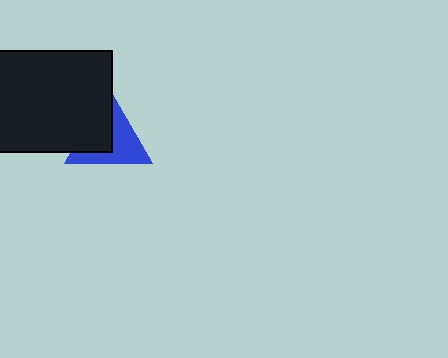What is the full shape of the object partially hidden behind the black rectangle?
The partially hidden object is a blue triangle.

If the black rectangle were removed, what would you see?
You would see the complete blue triangle.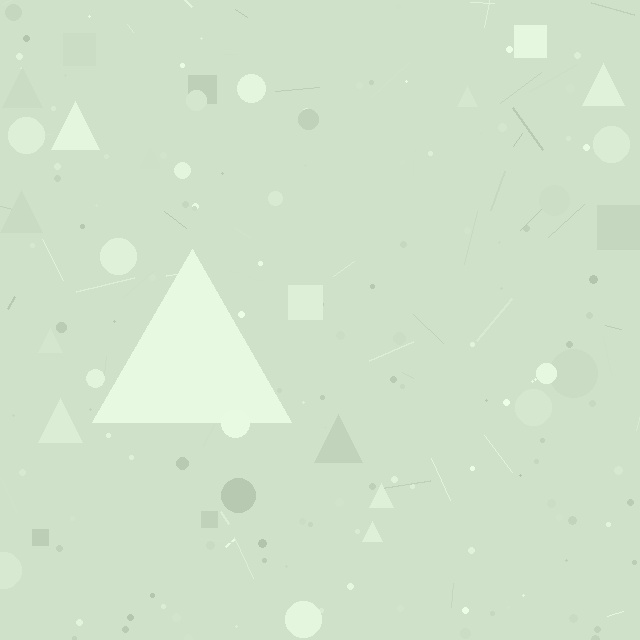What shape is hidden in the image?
A triangle is hidden in the image.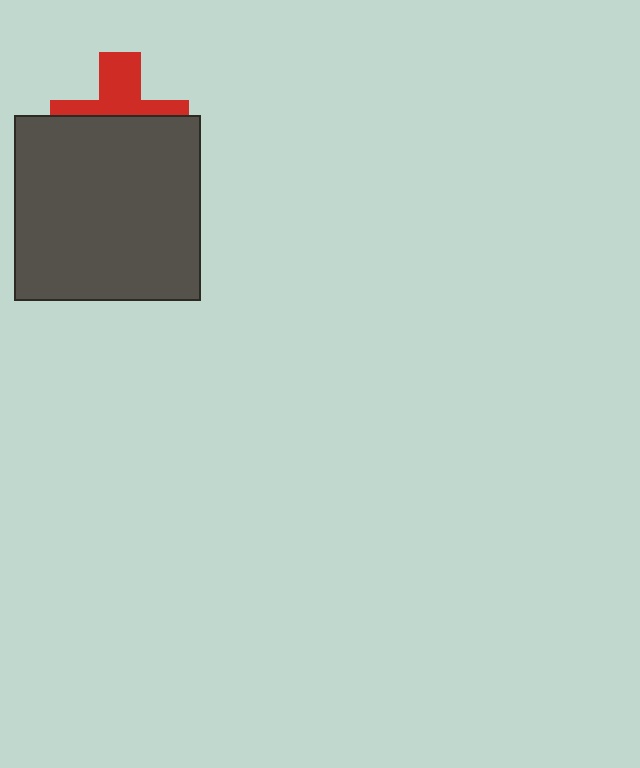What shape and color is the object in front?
The object in front is a dark gray square.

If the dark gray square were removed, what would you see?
You would see the complete red cross.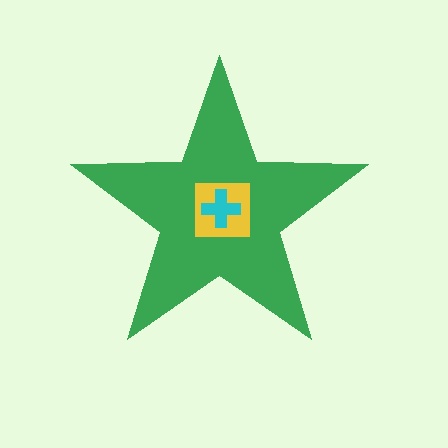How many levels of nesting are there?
3.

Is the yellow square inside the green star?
Yes.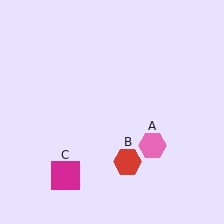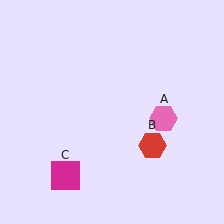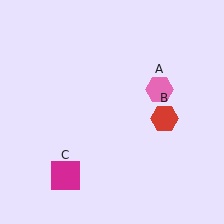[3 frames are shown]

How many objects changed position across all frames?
2 objects changed position: pink hexagon (object A), red hexagon (object B).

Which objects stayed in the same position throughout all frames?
Magenta square (object C) remained stationary.